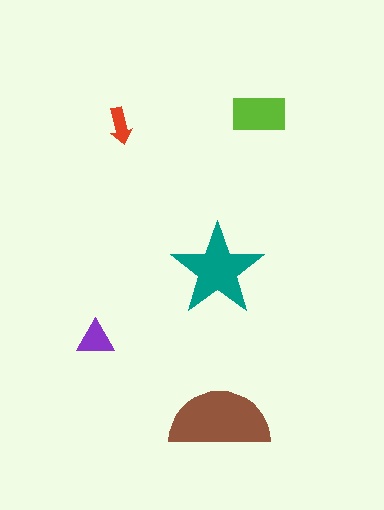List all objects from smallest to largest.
The red arrow, the purple triangle, the lime rectangle, the teal star, the brown semicircle.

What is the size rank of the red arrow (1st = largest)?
5th.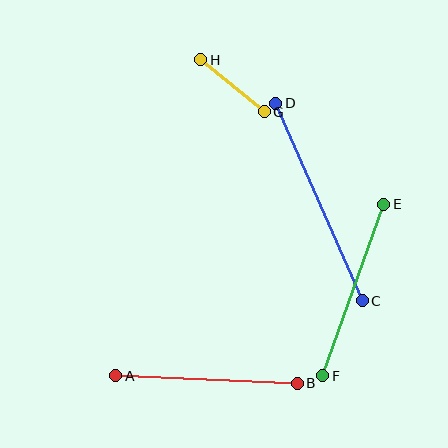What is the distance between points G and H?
The distance is approximately 82 pixels.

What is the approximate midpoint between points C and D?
The midpoint is at approximately (319, 202) pixels.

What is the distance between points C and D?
The distance is approximately 215 pixels.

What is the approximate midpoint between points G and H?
The midpoint is at approximately (232, 86) pixels.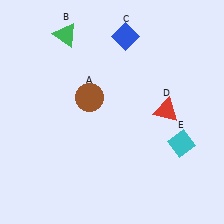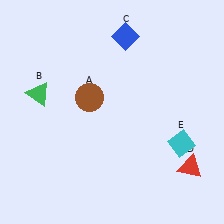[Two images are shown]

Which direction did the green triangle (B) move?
The green triangle (B) moved down.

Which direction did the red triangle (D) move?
The red triangle (D) moved down.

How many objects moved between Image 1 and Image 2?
2 objects moved between the two images.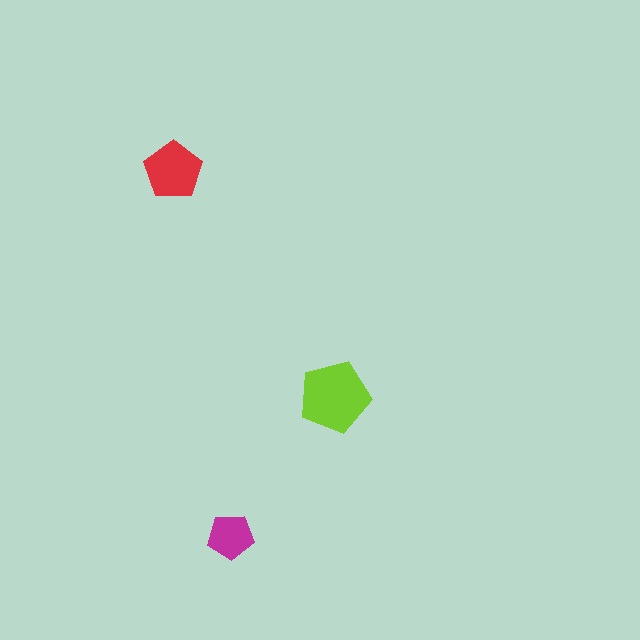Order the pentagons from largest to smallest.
the lime one, the red one, the magenta one.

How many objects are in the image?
There are 3 objects in the image.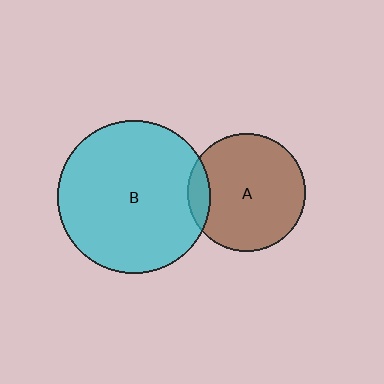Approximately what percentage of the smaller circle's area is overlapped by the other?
Approximately 10%.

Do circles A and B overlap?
Yes.